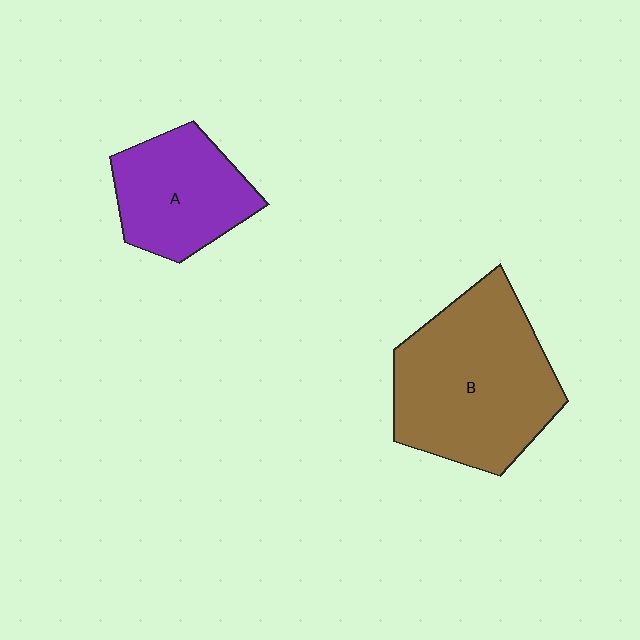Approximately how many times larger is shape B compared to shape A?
Approximately 1.7 times.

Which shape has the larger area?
Shape B (brown).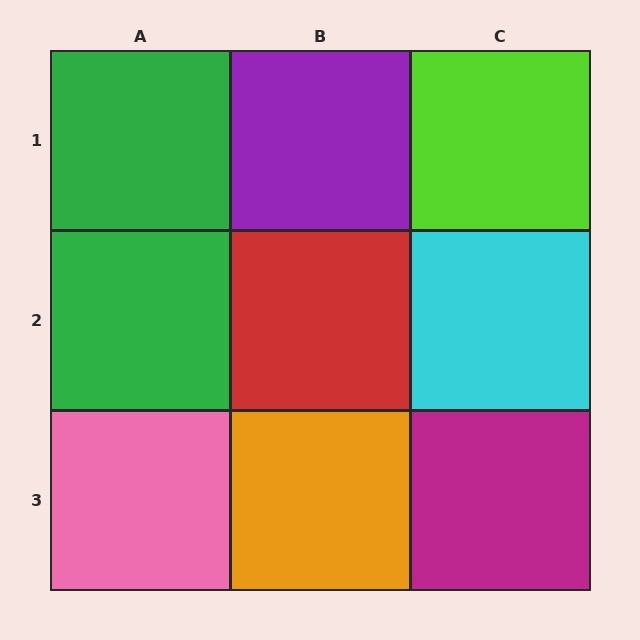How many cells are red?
1 cell is red.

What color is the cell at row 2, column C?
Cyan.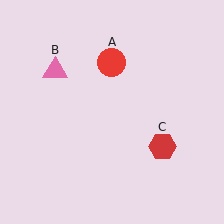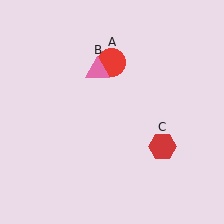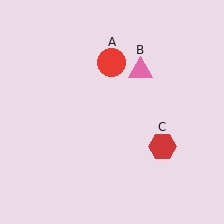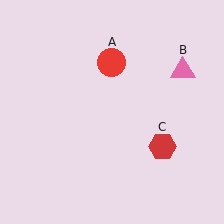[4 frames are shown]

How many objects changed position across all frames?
1 object changed position: pink triangle (object B).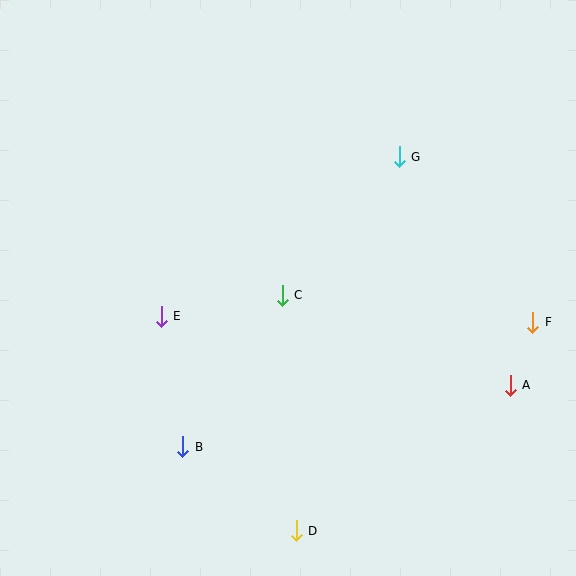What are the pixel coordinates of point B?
Point B is at (183, 447).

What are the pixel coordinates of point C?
Point C is at (282, 295).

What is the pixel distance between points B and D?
The distance between B and D is 141 pixels.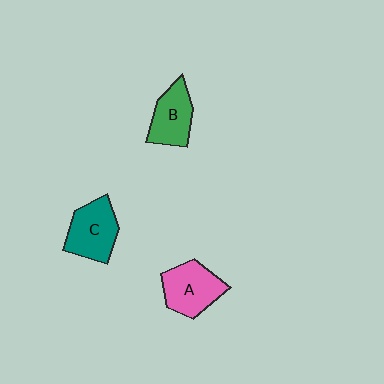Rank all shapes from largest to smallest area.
From largest to smallest: A (pink), C (teal), B (green).